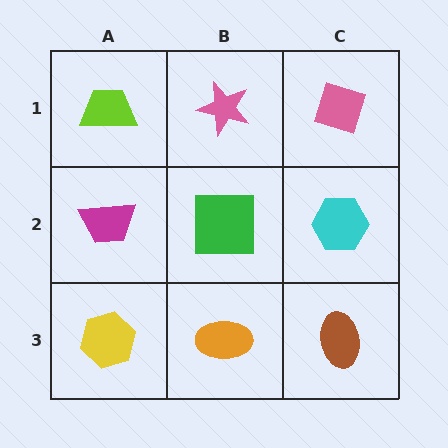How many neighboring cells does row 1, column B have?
3.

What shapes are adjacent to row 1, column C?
A cyan hexagon (row 2, column C), a pink star (row 1, column B).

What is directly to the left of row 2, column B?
A magenta trapezoid.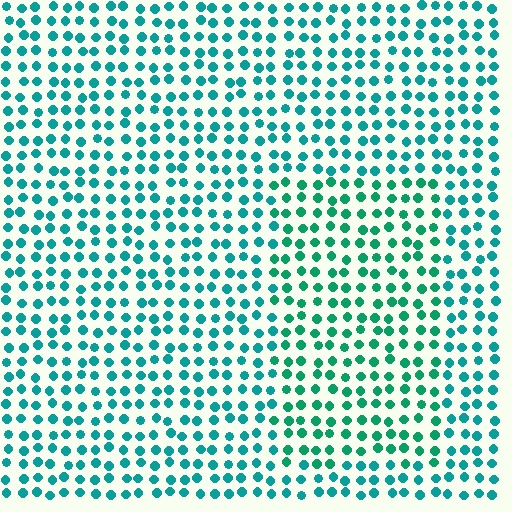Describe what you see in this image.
The image is filled with small teal elements in a uniform arrangement. A rectangle-shaped region is visible where the elements are tinted to a slightly different hue, forming a subtle color boundary.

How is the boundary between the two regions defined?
The boundary is defined purely by a slight shift in hue (about 21 degrees). Spacing, size, and orientation are identical on both sides.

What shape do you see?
I see a rectangle.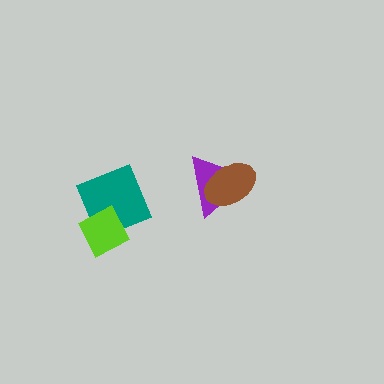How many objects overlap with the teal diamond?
1 object overlaps with the teal diamond.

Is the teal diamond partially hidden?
Yes, it is partially covered by another shape.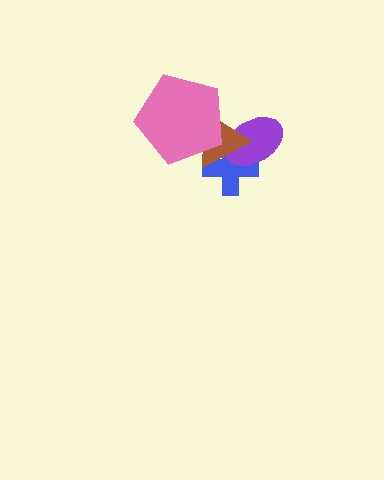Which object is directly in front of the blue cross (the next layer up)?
The purple ellipse is directly in front of the blue cross.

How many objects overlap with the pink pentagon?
1 object overlaps with the pink pentagon.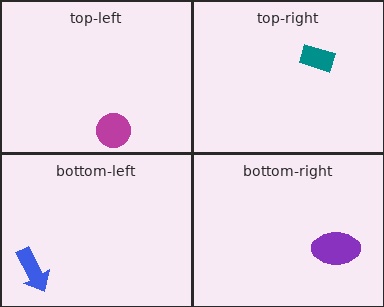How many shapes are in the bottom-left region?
1.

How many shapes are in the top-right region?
1.